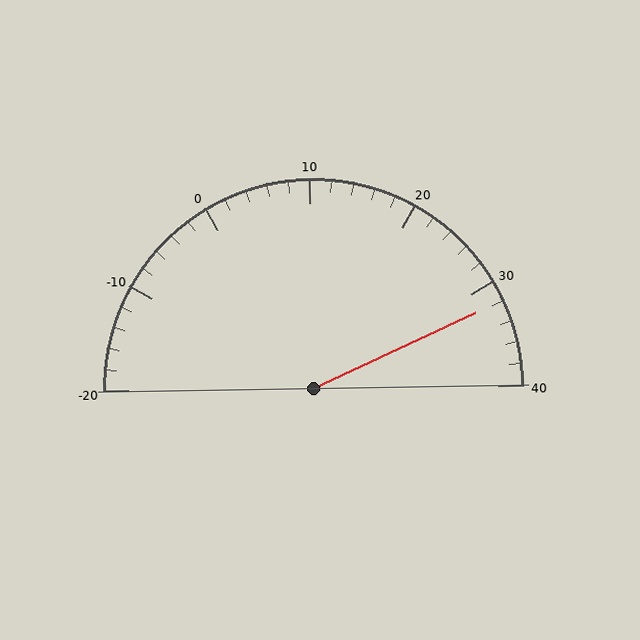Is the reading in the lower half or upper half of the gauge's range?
The reading is in the upper half of the range (-20 to 40).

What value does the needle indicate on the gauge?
The needle indicates approximately 32.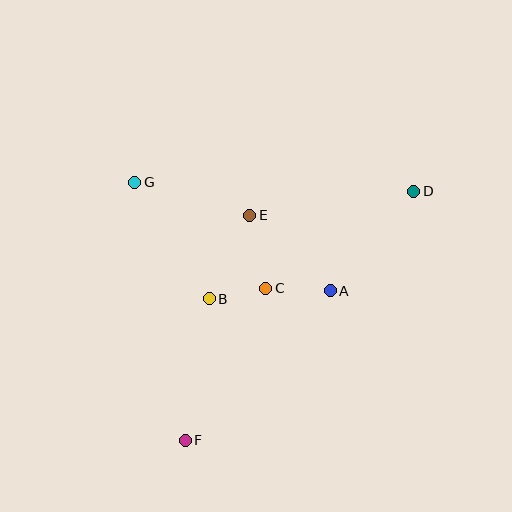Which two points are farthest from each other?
Points D and F are farthest from each other.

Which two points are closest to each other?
Points B and C are closest to each other.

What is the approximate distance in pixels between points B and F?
The distance between B and F is approximately 143 pixels.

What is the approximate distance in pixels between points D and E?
The distance between D and E is approximately 166 pixels.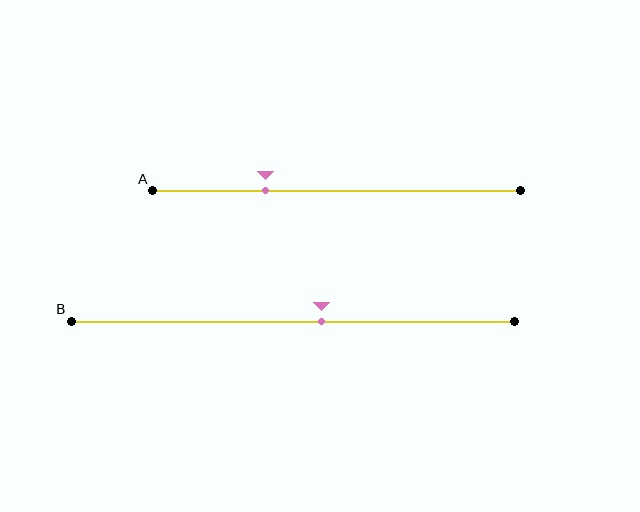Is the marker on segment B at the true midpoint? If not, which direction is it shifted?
No, the marker on segment B is shifted to the right by about 6% of the segment length.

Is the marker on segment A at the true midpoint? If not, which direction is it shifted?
No, the marker on segment A is shifted to the left by about 19% of the segment length.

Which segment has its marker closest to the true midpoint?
Segment B has its marker closest to the true midpoint.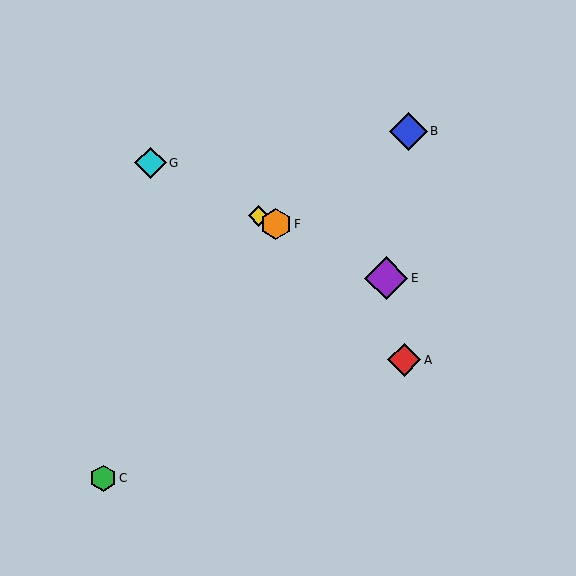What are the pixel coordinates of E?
Object E is at (386, 278).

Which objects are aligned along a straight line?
Objects D, E, F, G are aligned along a straight line.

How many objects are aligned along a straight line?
4 objects (D, E, F, G) are aligned along a straight line.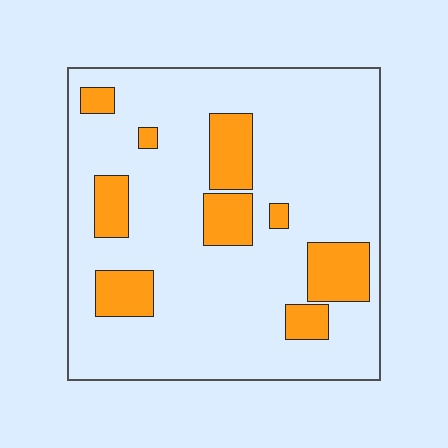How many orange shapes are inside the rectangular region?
9.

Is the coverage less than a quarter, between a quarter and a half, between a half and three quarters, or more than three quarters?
Less than a quarter.